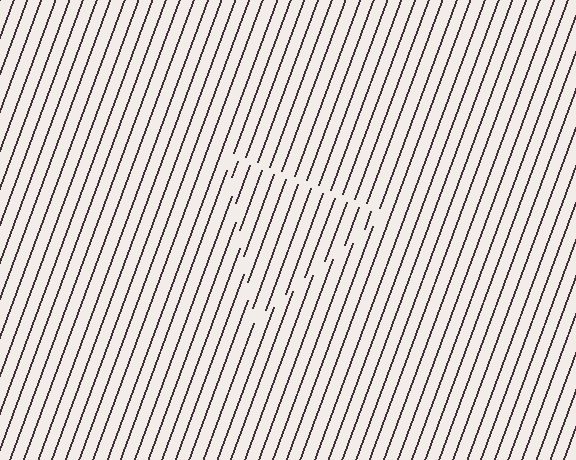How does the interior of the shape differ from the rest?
The interior of the shape contains the same grating, shifted by half a period — the contour is defined by the phase discontinuity where line-ends from the inner and outer gratings abut.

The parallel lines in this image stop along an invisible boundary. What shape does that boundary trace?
An illusory triangle. The interior of the shape contains the same grating, shifted by half a period — the contour is defined by the phase discontinuity where line-ends from the inner and outer gratings abut.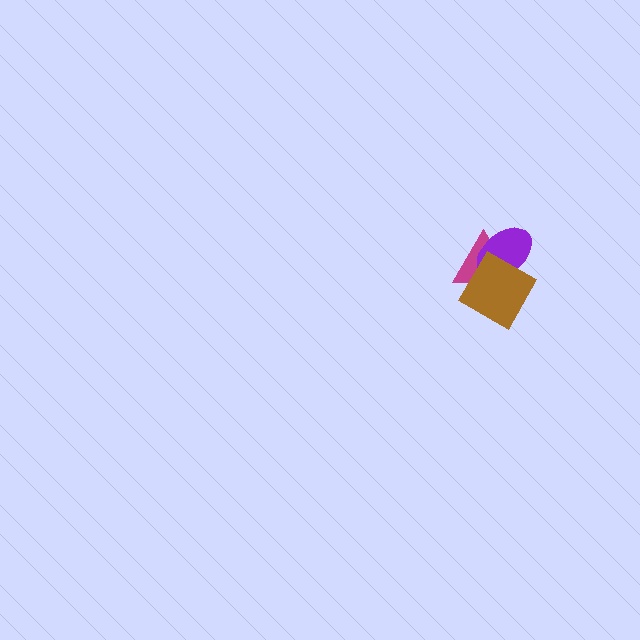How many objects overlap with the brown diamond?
2 objects overlap with the brown diamond.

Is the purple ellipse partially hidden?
Yes, it is partially covered by another shape.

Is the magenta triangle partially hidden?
Yes, it is partially covered by another shape.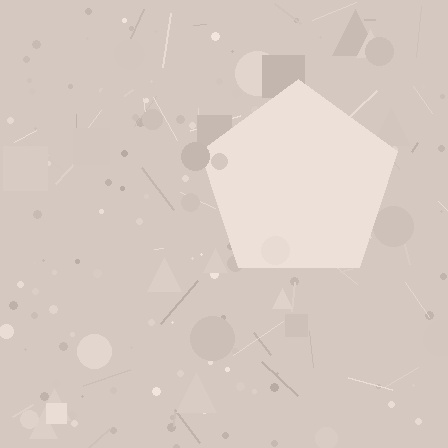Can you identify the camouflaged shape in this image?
The camouflaged shape is a pentagon.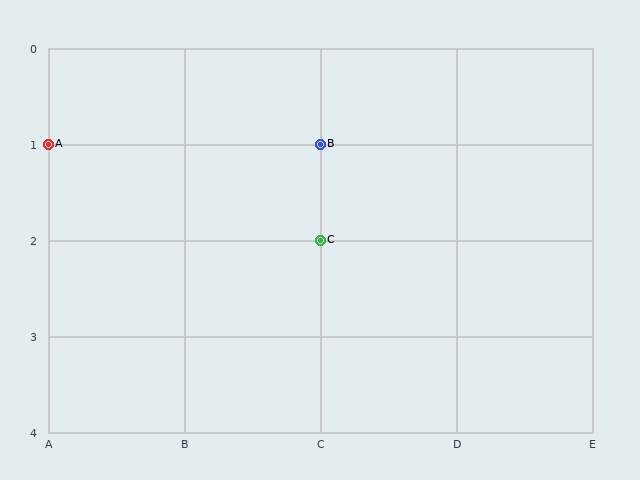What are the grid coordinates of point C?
Point C is at grid coordinates (C, 2).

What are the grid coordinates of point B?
Point B is at grid coordinates (C, 1).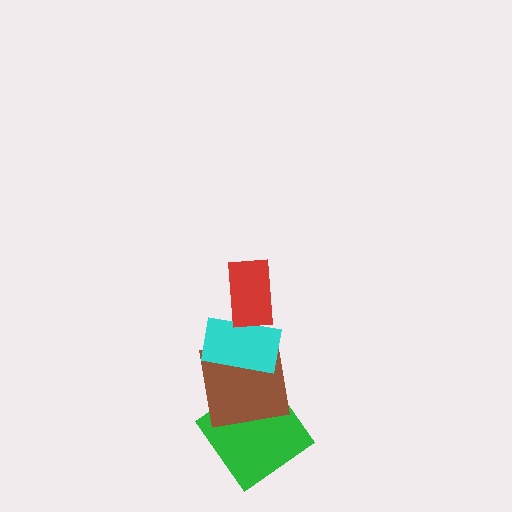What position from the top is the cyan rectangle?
The cyan rectangle is 2nd from the top.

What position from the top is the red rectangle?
The red rectangle is 1st from the top.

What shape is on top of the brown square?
The cyan rectangle is on top of the brown square.